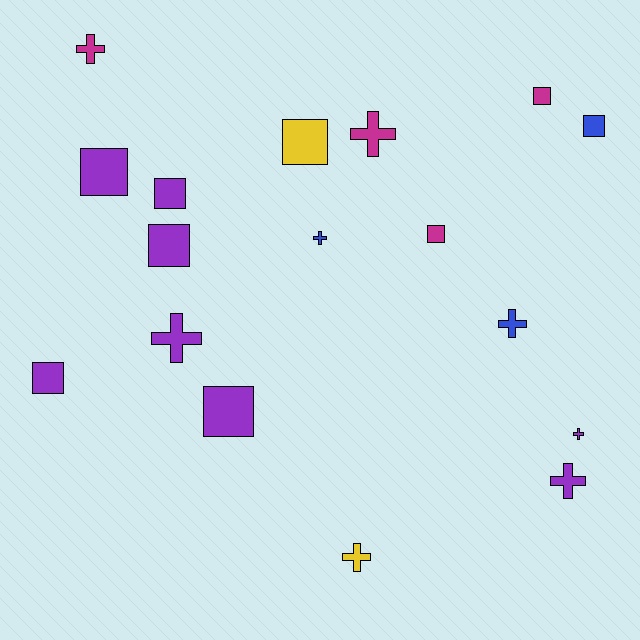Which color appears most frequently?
Purple, with 8 objects.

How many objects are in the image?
There are 17 objects.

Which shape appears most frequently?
Square, with 9 objects.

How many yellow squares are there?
There is 1 yellow square.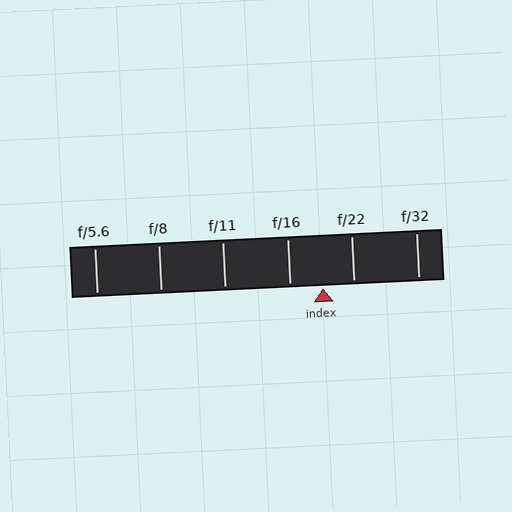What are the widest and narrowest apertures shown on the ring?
The widest aperture shown is f/5.6 and the narrowest is f/32.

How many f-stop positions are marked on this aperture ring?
There are 6 f-stop positions marked.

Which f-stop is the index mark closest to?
The index mark is closest to f/22.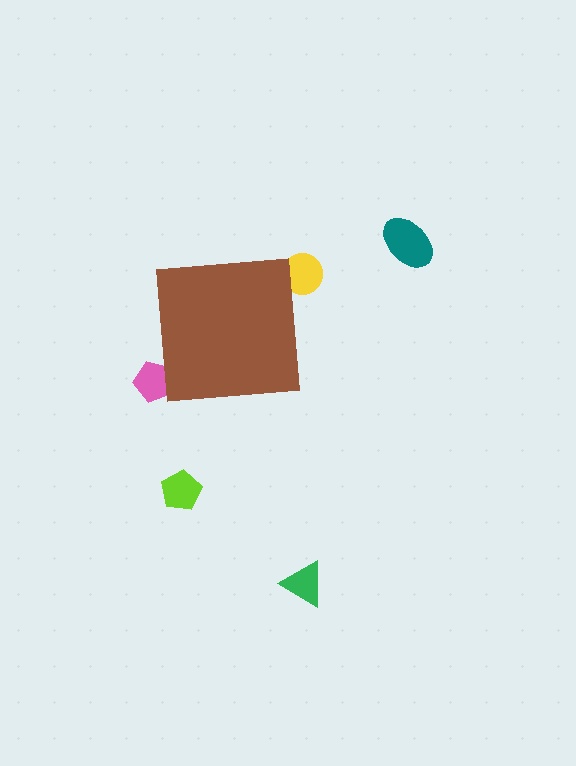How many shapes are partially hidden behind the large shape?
2 shapes are partially hidden.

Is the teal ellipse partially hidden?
No, the teal ellipse is fully visible.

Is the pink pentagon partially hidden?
Yes, the pink pentagon is partially hidden behind the brown square.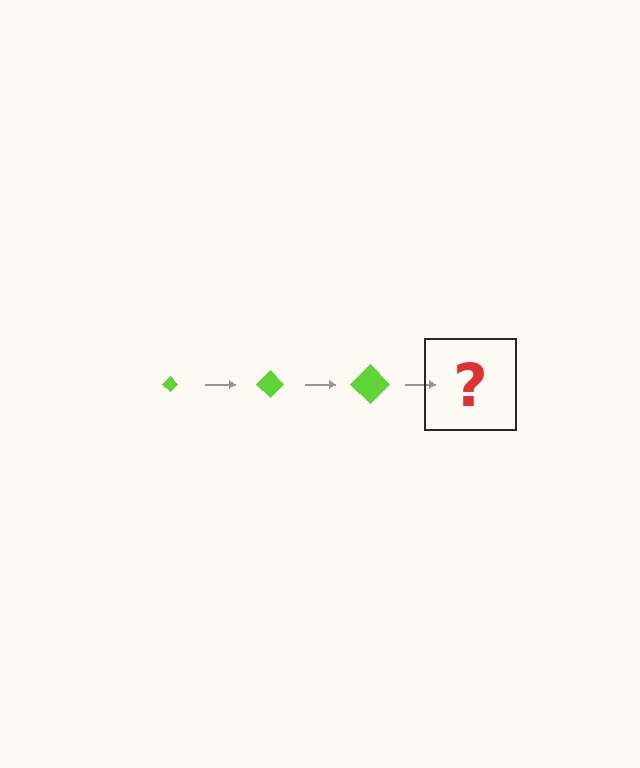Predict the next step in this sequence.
The next step is a lime diamond, larger than the previous one.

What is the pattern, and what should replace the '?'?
The pattern is that the diamond gets progressively larger each step. The '?' should be a lime diamond, larger than the previous one.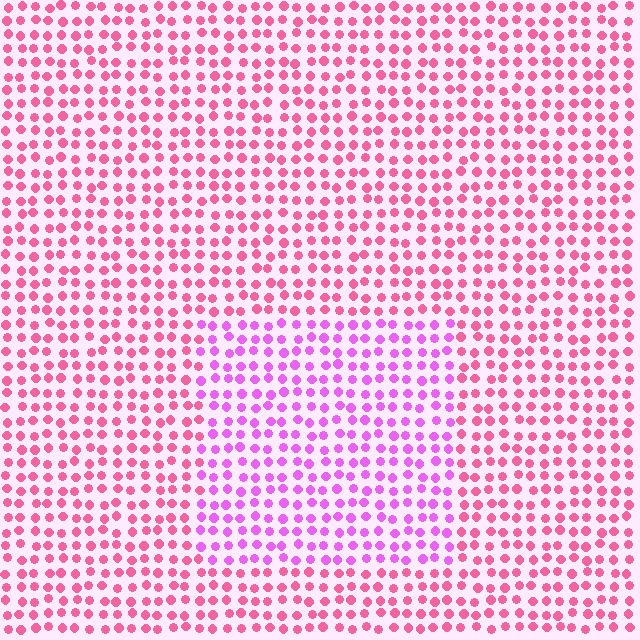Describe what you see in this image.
The image is filled with small pink elements in a uniform arrangement. A rectangle-shaped region is visible where the elements are tinted to a slightly different hue, forming a subtle color boundary.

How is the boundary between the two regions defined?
The boundary is defined purely by a slight shift in hue (about 38 degrees). Spacing, size, and orientation are identical on both sides.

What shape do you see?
I see a rectangle.